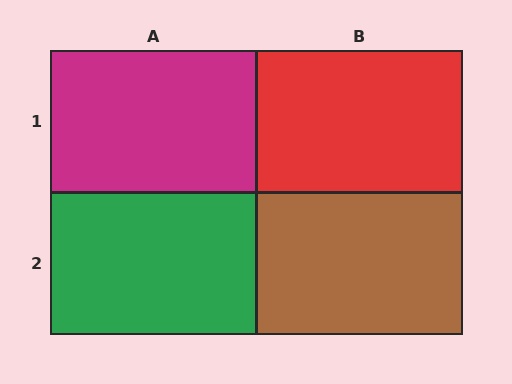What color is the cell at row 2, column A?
Green.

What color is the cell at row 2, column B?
Brown.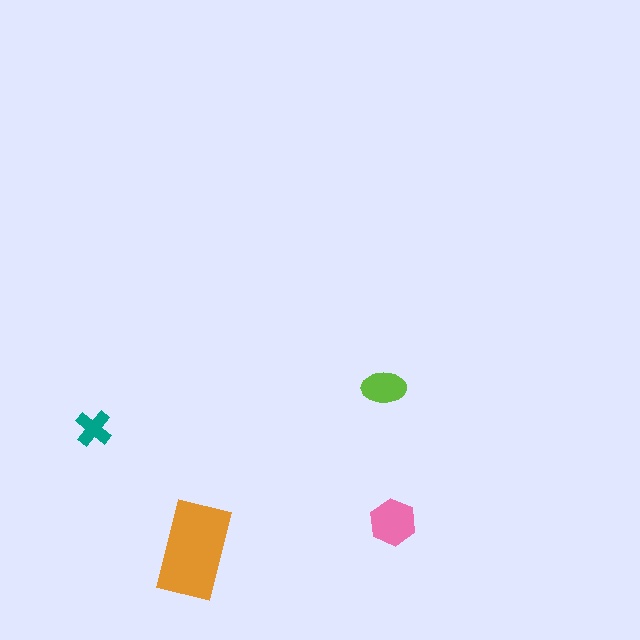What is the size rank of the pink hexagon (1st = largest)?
2nd.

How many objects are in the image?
There are 4 objects in the image.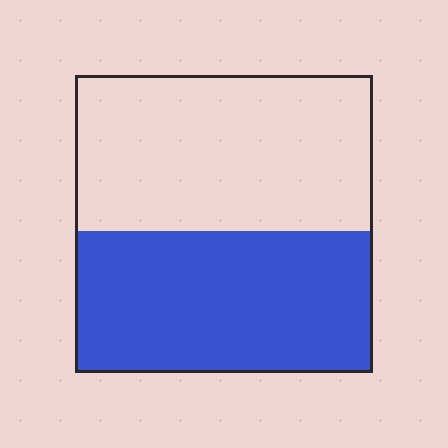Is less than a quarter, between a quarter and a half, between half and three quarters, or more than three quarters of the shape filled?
Between a quarter and a half.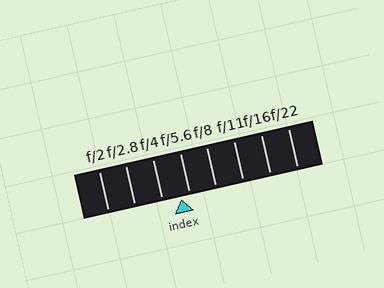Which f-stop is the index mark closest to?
The index mark is closest to f/5.6.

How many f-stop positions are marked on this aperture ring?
There are 8 f-stop positions marked.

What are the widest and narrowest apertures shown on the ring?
The widest aperture shown is f/2 and the narrowest is f/22.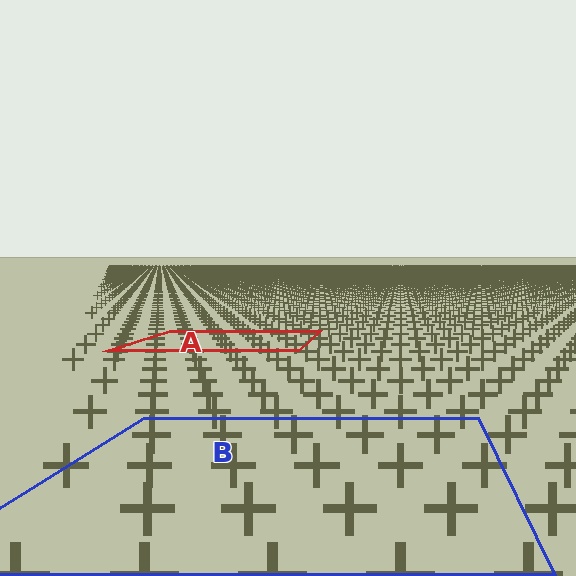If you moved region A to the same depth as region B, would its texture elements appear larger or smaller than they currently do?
They would appear larger. At a closer depth, the same texture elements are projected at a bigger on-screen size.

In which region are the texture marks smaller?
The texture marks are smaller in region A, because it is farther away.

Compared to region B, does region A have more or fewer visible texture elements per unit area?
Region A has more texture elements per unit area — they are packed more densely because it is farther away.